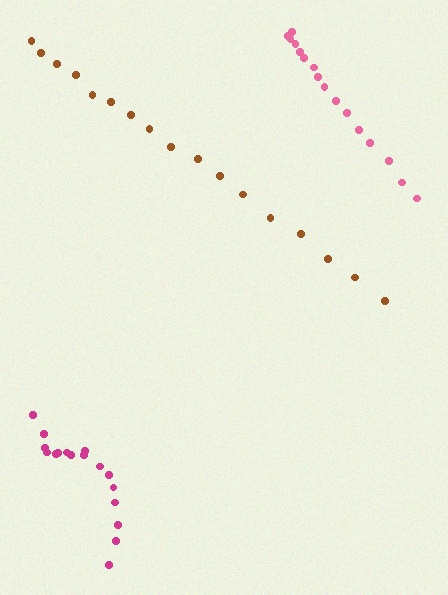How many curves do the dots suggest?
There are 3 distinct paths.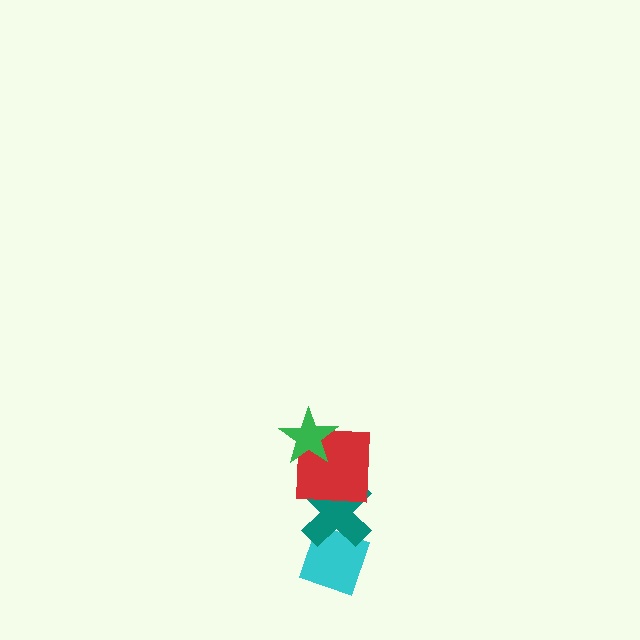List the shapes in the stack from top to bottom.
From top to bottom: the green star, the red square, the teal cross, the cyan diamond.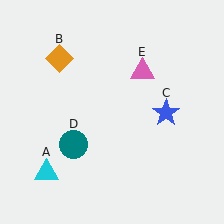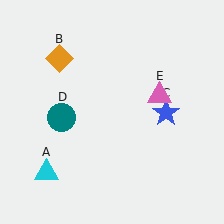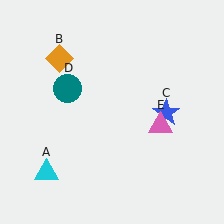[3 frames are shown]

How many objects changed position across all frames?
2 objects changed position: teal circle (object D), pink triangle (object E).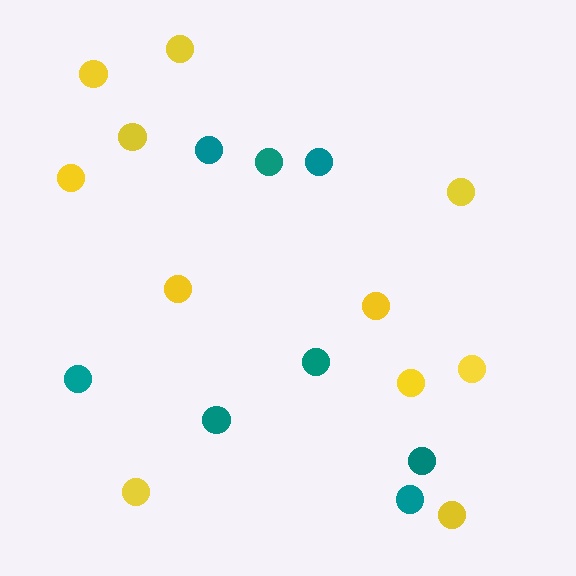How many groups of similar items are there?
There are 2 groups: one group of yellow circles (11) and one group of teal circles (8).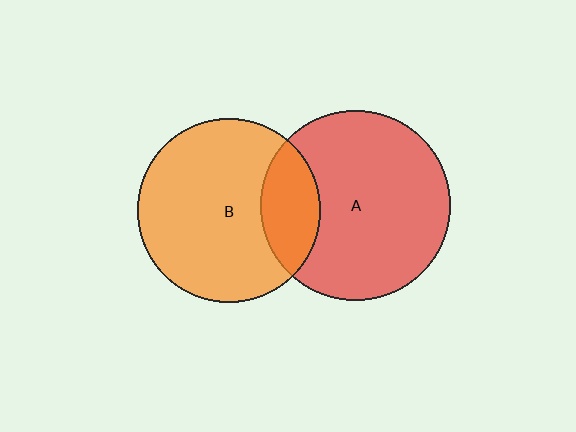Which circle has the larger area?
Circle A (red).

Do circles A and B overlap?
Yes.